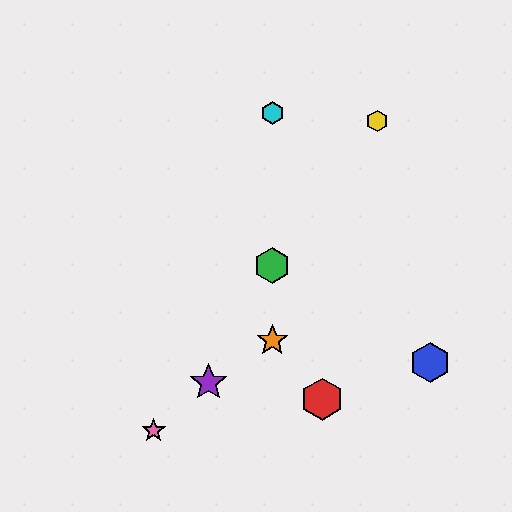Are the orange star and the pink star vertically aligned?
No, the orange star is at x≈272 and the pink star is at x≈154.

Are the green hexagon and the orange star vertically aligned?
Yes, both are at x≈272.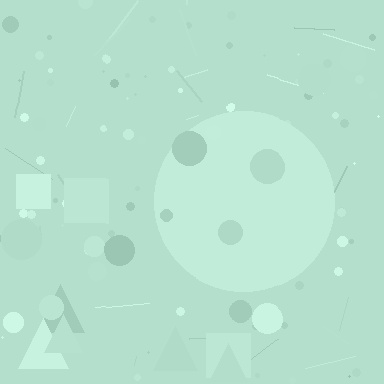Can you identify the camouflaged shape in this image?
The camouflaged shape is a circle.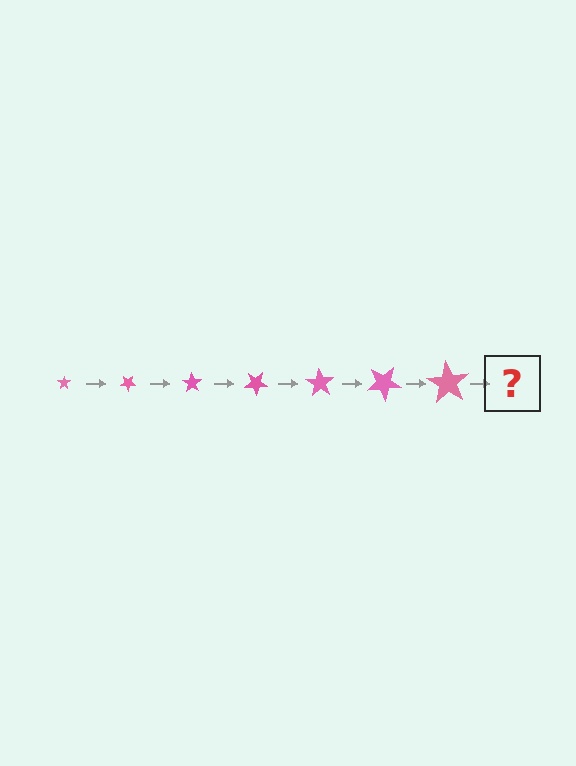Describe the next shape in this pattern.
It should be a star, larger than the previous one and rotated 245 degrees from the start.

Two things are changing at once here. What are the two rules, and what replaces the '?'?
The two rules are that the star grows larger each step and it rotates 35 degrees each step. The '?' should be a star, larger than the previous one and rotated 245 degrees from the start.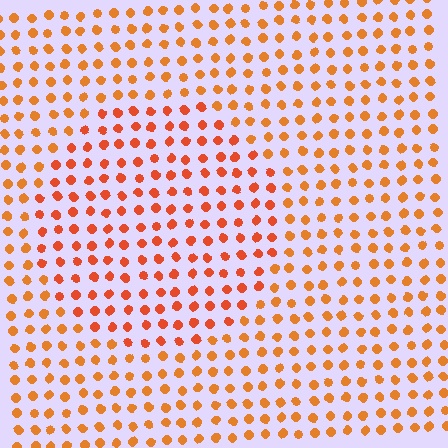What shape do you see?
I see a circle.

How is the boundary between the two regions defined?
The boundary is defined purely by a slight shift in hue (about 17 degrees). Spacing, size, and orientation are identical on both sides.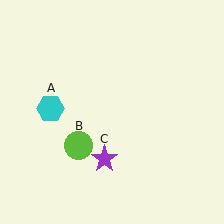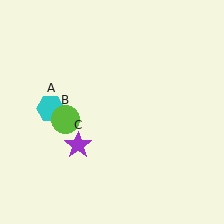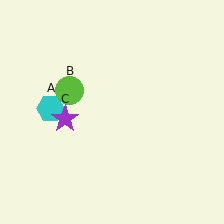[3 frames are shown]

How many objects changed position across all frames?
2 objects changed position: lime circle (object B), purple star (object C).